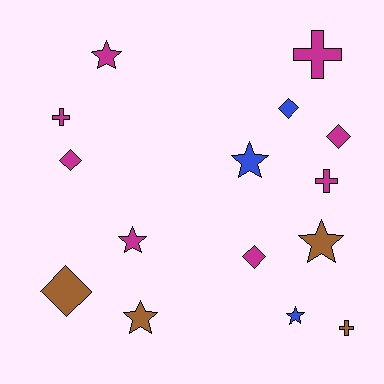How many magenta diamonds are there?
There are 3 magenta diamonds.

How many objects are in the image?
There are 15 objects.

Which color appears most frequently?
Magenta, with 8 objects.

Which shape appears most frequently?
Star, with 6 objects.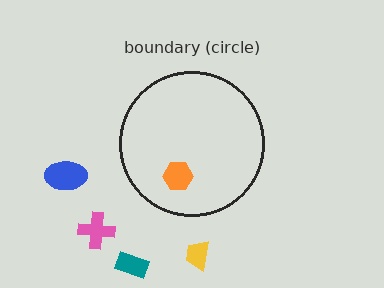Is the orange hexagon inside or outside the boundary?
Inside.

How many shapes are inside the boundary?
1 inside, 4 outside.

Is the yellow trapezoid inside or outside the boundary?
Outside.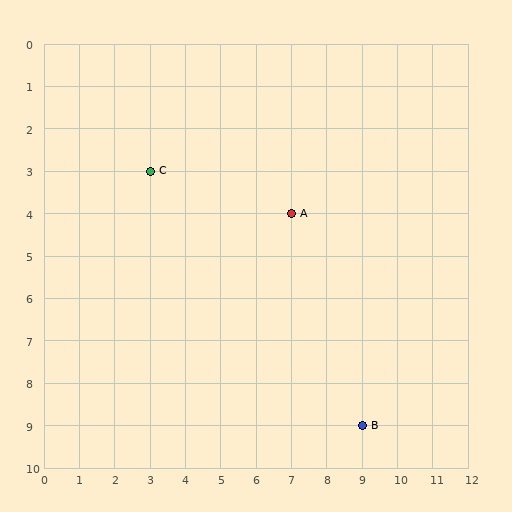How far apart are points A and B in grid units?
Points A and B are 2 columns and 5 rows apart (about 5.4 grid units diagonally).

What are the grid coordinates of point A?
Point A is at grid coordinates (7, 4).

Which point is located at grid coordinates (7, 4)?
Point A is at (7, 4).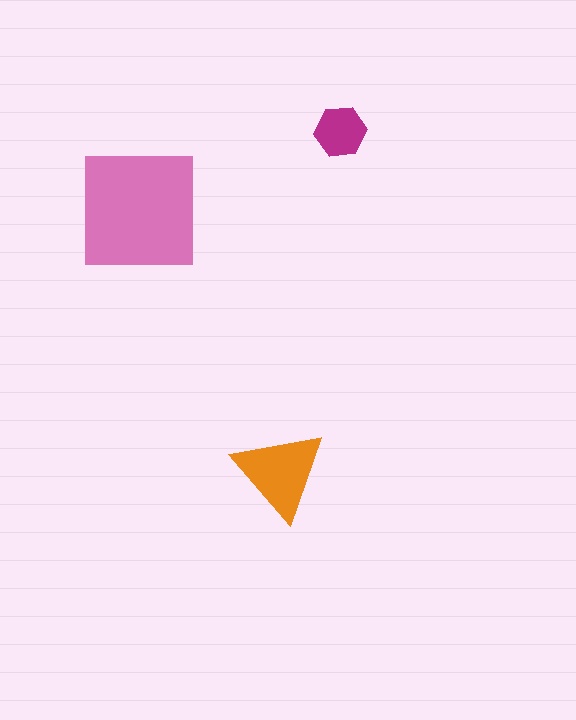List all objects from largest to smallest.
The pink square, the orange triangle, the magenta hexagon.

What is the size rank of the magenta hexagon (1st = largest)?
3rd.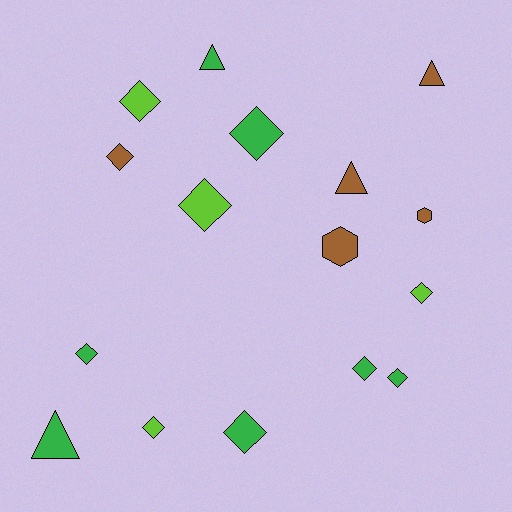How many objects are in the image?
There are 16 objects.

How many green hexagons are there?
There are no green hexagons.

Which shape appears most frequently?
Diamond, with 10 objects.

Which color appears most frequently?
Green, with 7 objects.